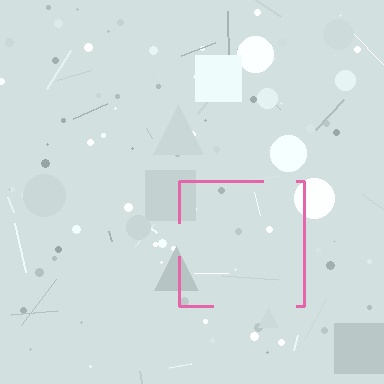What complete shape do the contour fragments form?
The contour fragments form a square.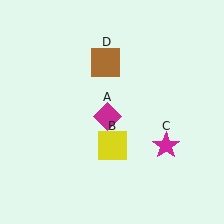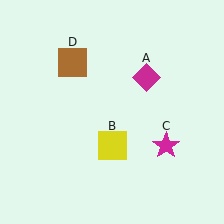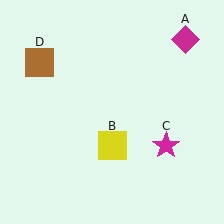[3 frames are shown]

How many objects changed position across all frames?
2 objects changed position: magenta diamond (object A), brown square (object D).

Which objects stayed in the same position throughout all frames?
Yellow square (object B) and magenta star (object C) remained stationary.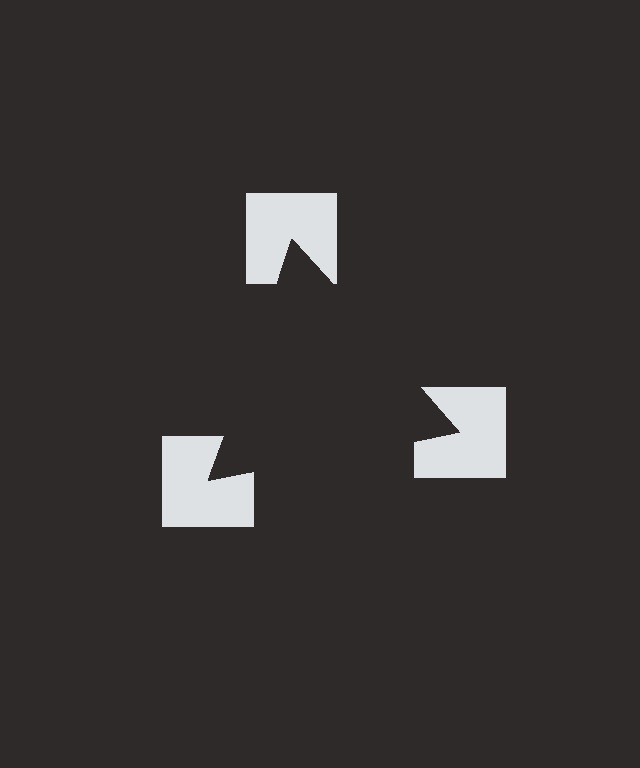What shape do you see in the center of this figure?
An illusory triangle — its edges are inferred from the aligned wedge cuts in the notched squares, not physically drawn.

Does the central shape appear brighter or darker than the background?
It typically appears slightly darker than the background, even though no actual brightness change is drawn.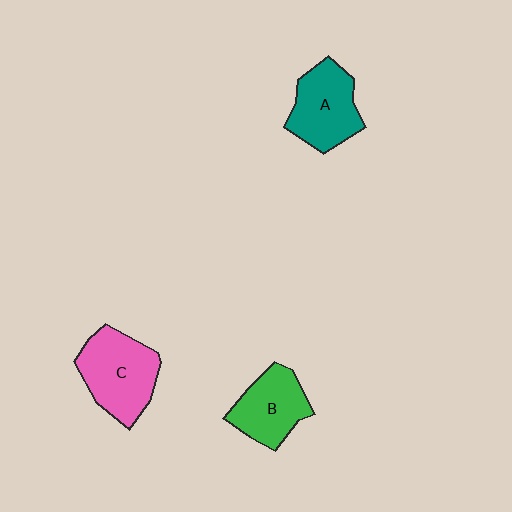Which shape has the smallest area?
Shape B (green).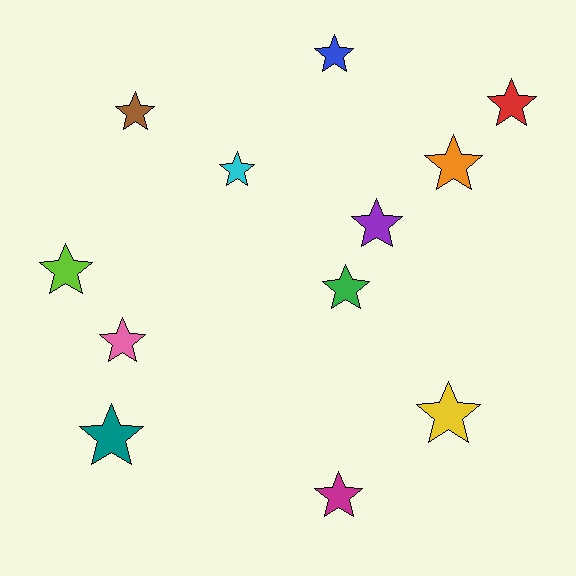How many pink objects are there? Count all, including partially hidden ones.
There is 1 pink object.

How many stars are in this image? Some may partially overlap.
There are 12 stars.